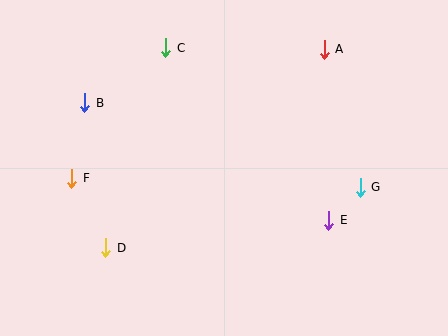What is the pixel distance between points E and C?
The distance between E and C is 237 pixels.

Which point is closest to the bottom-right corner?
Point E is closest to the bottom-right corner.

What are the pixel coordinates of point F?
Point F is at (72, 178).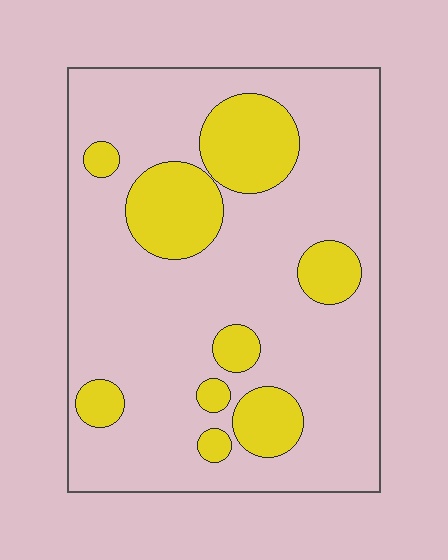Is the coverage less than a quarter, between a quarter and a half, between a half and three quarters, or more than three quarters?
Less than a quarter.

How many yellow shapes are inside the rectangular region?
9.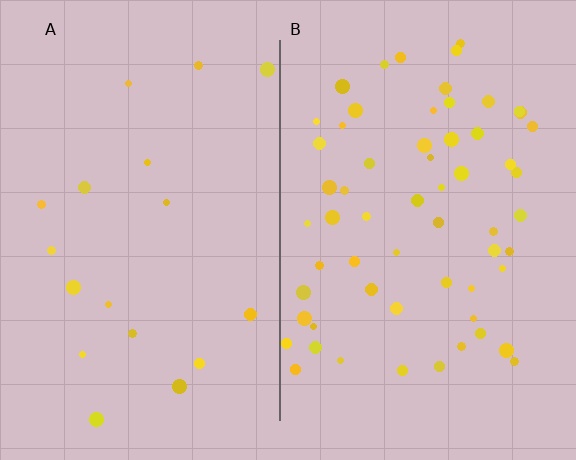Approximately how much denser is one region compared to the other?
Approximately 3.4× — region B over region A.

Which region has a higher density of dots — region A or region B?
B (the right).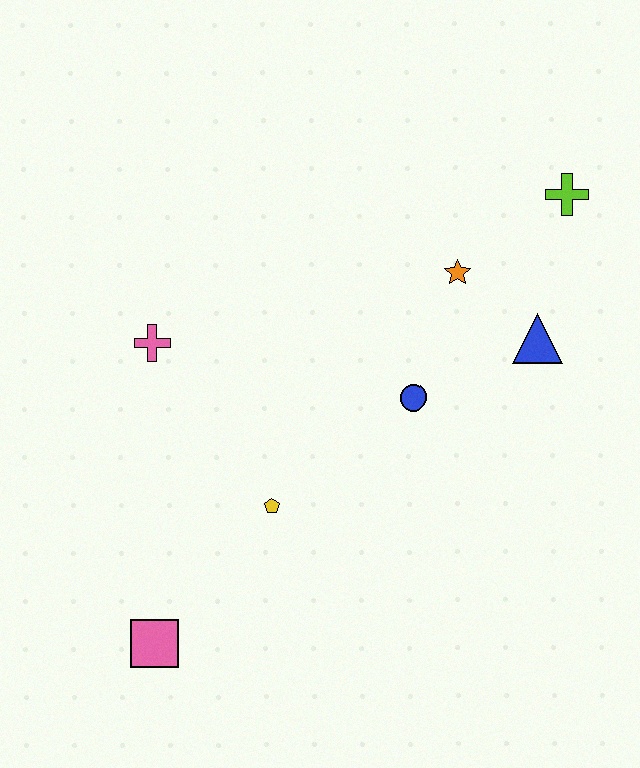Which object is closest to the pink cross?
The yellow pentagon is closest to the pink cross.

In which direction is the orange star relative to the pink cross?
The orange star is to the right of the pink cross.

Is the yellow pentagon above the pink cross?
No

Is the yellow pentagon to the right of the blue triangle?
No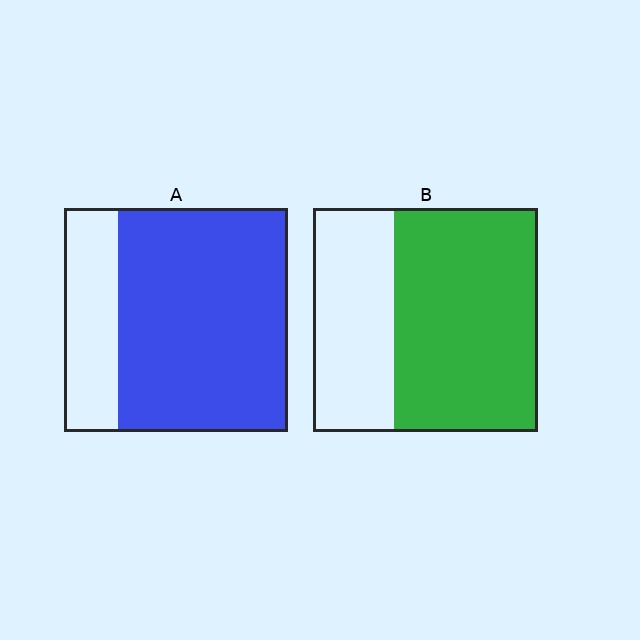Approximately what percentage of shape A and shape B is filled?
A is approximately 75% and B is approximately 65%.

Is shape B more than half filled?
Yes.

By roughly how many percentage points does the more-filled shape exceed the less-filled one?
By roughly 10 percentage points (A over B).